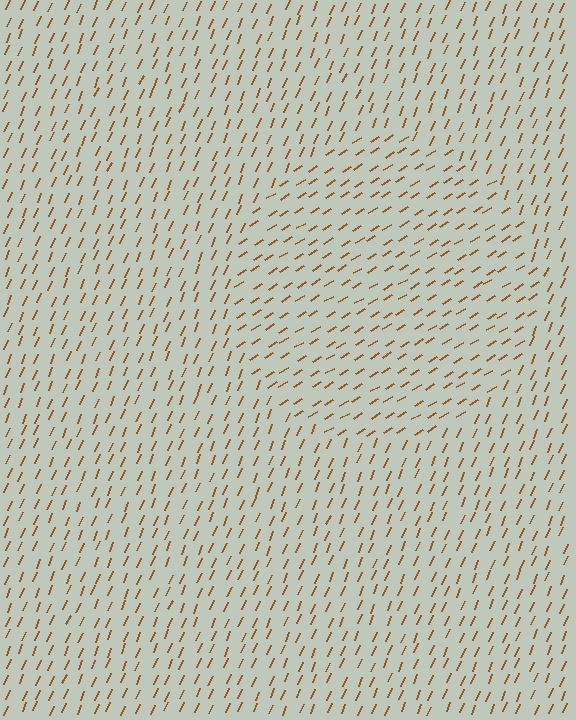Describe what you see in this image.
The image is filled with small brown line segments. A circle region in the image has lines oriented differently from the surrounding lines, creating a visible texture boundary.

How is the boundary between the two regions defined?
The boundary is defined purely by a change in line orientation (approximately 35 degrees difference). All lines are the same color and thickness.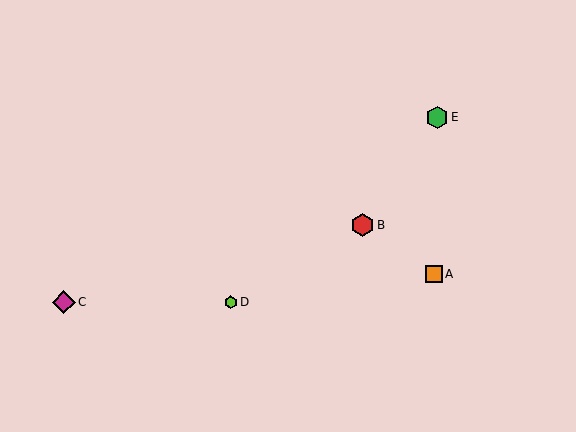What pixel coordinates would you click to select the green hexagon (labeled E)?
Click at (437, 117) to select the green hexagon E.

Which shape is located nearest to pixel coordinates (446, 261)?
The orange square (labeled A) at (434, 274) is nearest to that location.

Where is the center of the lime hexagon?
The center of the lime hexagon is at (231, 302).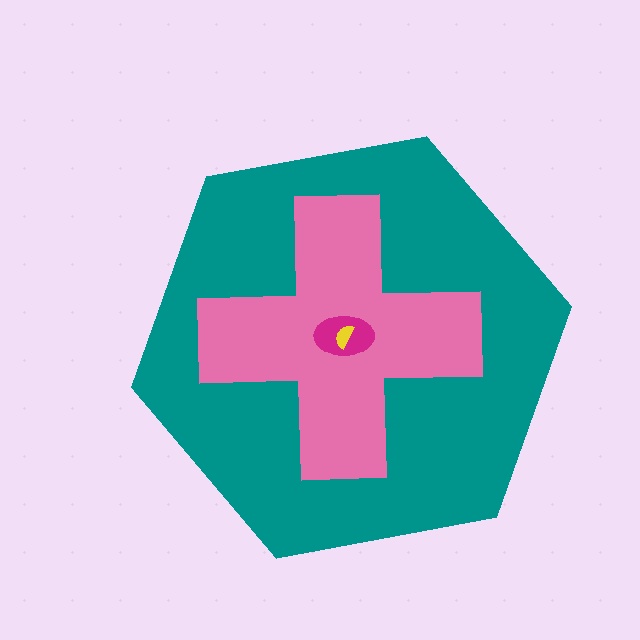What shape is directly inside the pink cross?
The magenta ellipse.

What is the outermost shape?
The teal hexagon.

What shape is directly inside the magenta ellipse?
The yellow semicircle.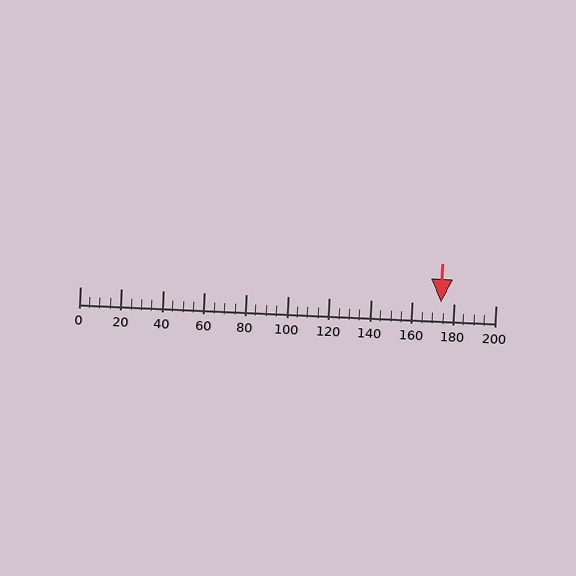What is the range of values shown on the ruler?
The ruler shows values from 0 to 200.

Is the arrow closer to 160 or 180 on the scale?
The arrow is closer to 180.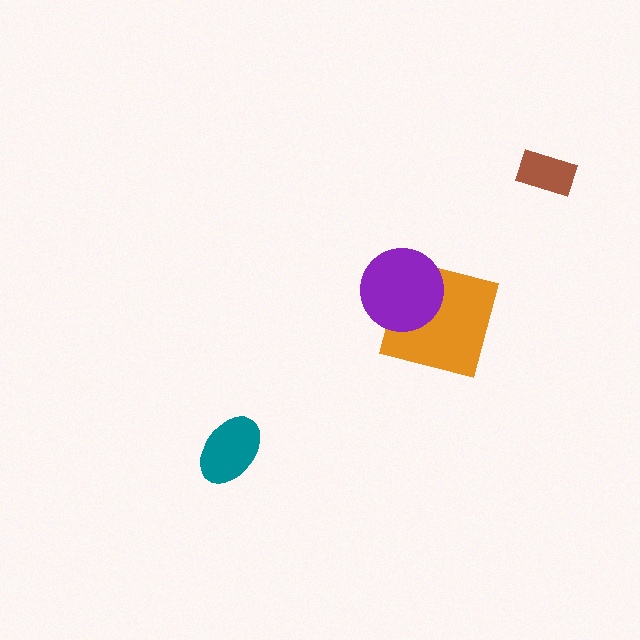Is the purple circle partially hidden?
No, no other shape covers it.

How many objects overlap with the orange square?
1 object overlaps with the orange square.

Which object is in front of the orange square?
The purple circle is in front of the orange square.